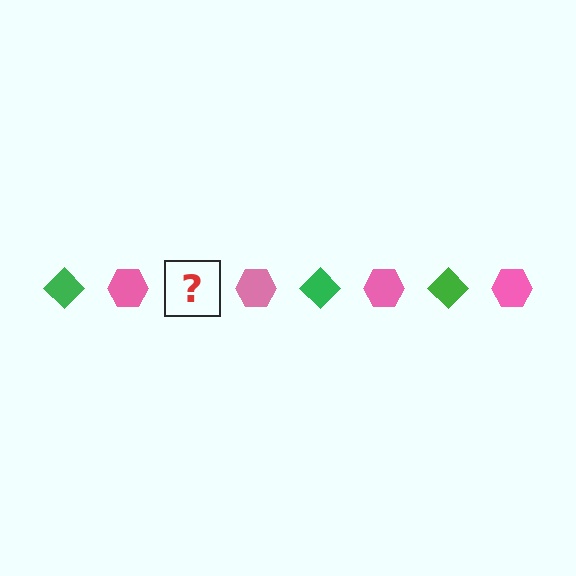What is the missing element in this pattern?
The missing element is a green diamond.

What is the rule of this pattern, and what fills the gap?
The rule is that the pattern alternates between green diamond and pink hexagon. The gap should be filled with a green diamond.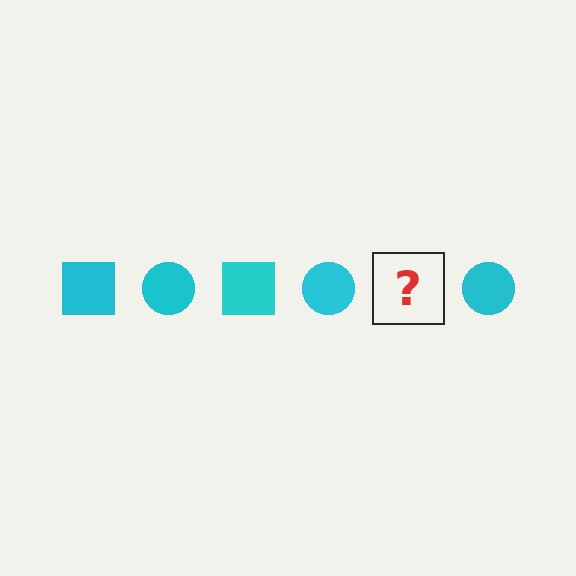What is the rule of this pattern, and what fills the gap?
The rule is that the pattern cycles through square, circle shapes in cyan. The gap should be filled with a cyan square.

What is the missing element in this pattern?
The missing element is a cyan square.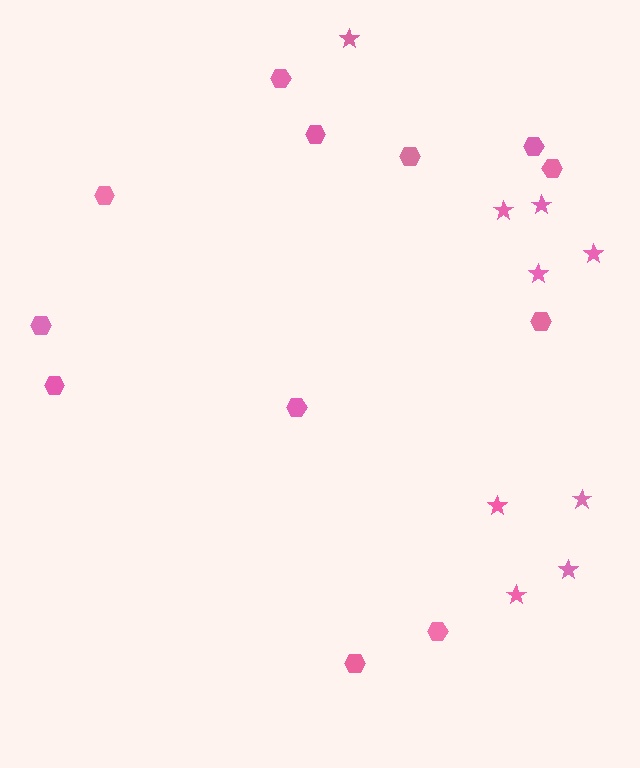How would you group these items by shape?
There are 2 groups: one group of hexagons (12) and one group of stars (9).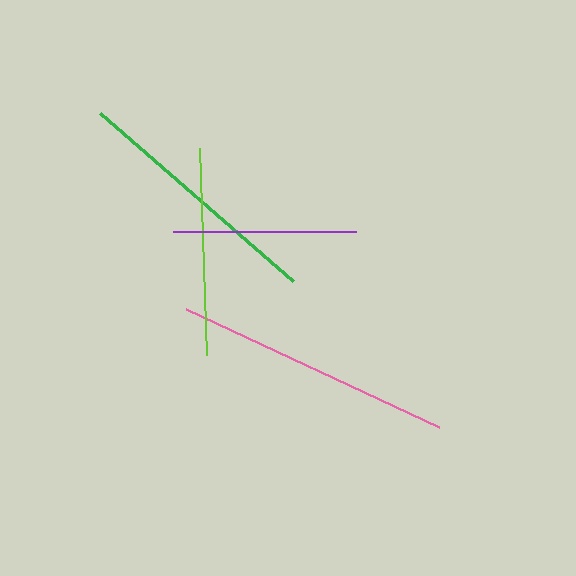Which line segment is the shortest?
The purple line is the shortest at approximately 183 pixels.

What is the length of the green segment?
The green segment is approximately 256 pixels long.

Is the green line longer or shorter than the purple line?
The green line is longer than the purple line.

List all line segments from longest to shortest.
From longest to shortest: pink, green, lime, purple.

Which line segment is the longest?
The pink line is the longest at approximately 280 pixels.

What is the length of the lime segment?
The lime segment is approximately 206 pixels long.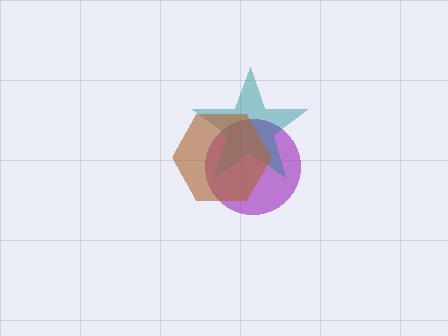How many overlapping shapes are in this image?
There are 3 overlapping shapes in the image.